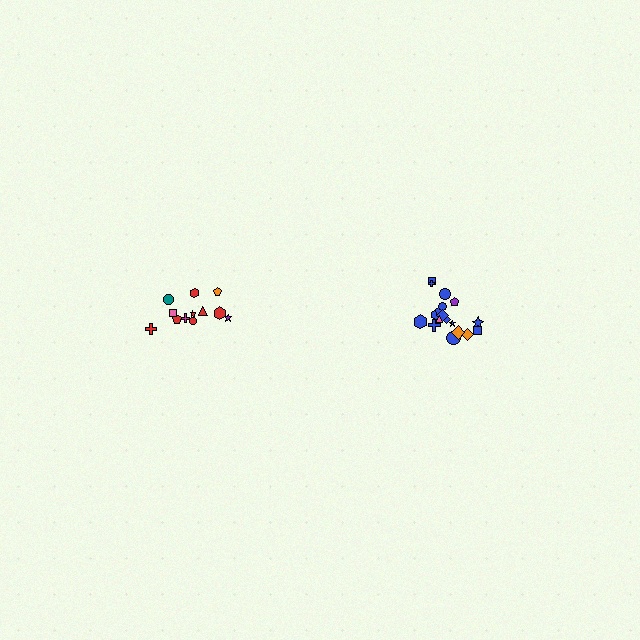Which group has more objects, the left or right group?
The right group.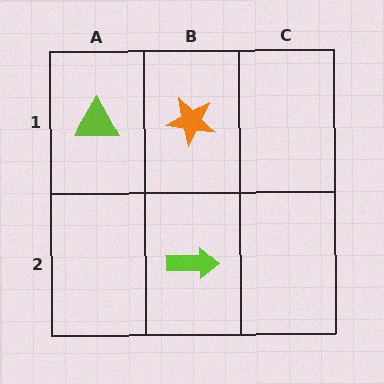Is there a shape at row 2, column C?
No, that cell is empty.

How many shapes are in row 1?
2 shapes.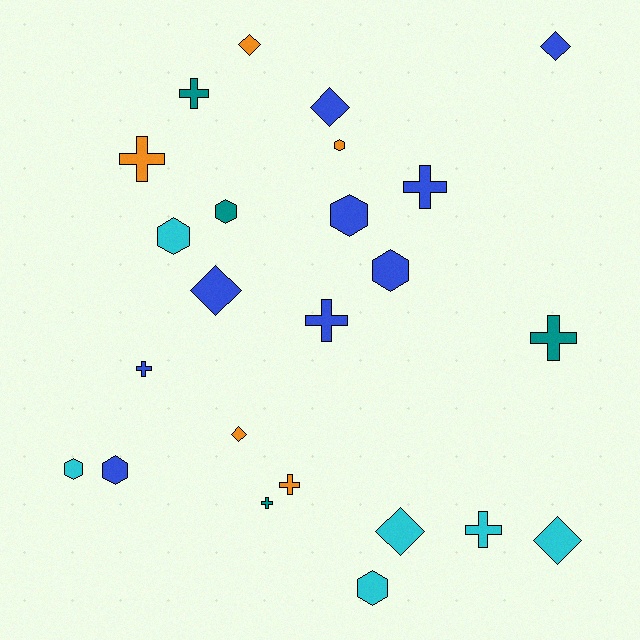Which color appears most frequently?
Blue, with 9 objects.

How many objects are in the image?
There are 24 objects.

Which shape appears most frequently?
Cross, with 9 objects.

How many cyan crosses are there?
There is 1 cyan cross.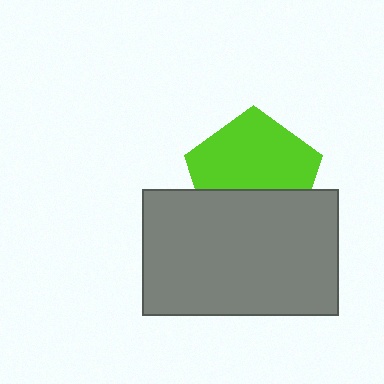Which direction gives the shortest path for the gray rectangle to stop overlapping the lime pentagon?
Moving down gives the shortest separation.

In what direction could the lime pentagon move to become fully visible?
The lime pentagon could move up. That would shift it out from behind the gray rectangle entirely.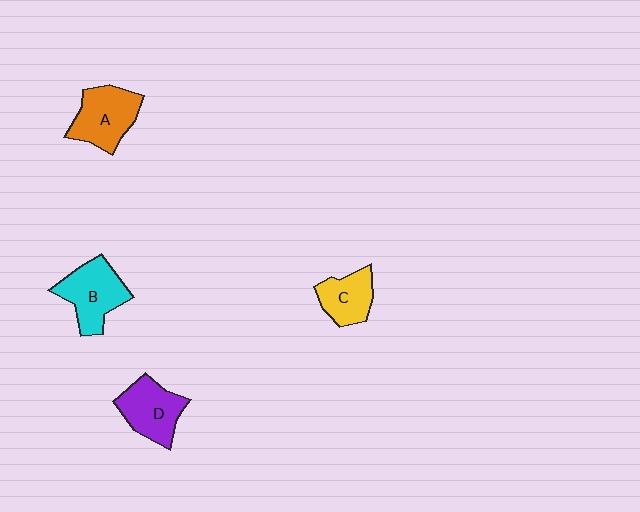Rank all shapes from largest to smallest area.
From largest to smallest: B (cyan), A (orange), D (purple), C (yellow).